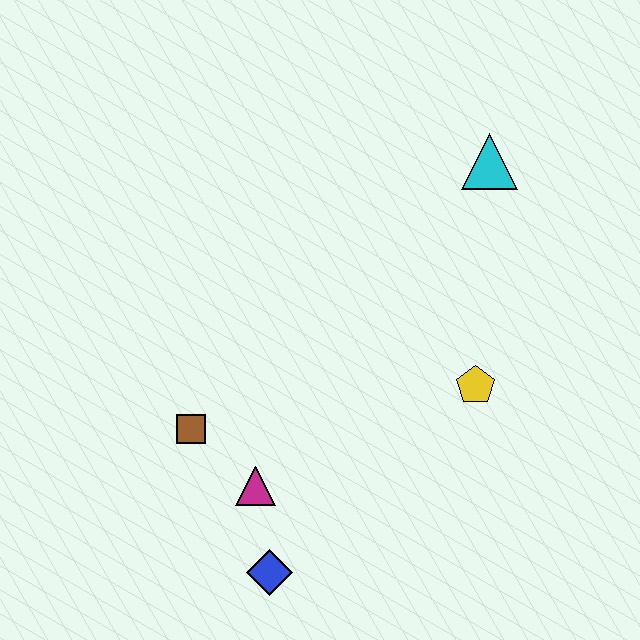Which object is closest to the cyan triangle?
The yellow pentagon is closest to the cyan triangle.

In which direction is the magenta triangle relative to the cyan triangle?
The magenta triangle is below the cyan triangle.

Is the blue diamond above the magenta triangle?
No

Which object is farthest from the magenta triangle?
The cyan triangle is farthest from the magenta triangle.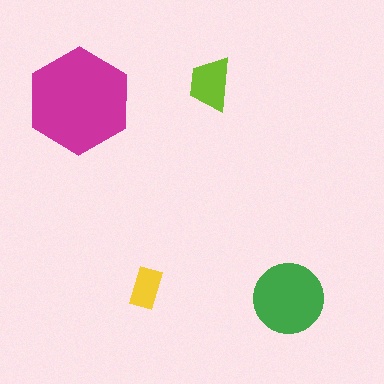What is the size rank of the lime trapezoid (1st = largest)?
3rd.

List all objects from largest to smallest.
The magenta hexagon, the green circle, the lime trapezoid, the yellow rectangle.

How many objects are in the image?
There are 4 objects in the image.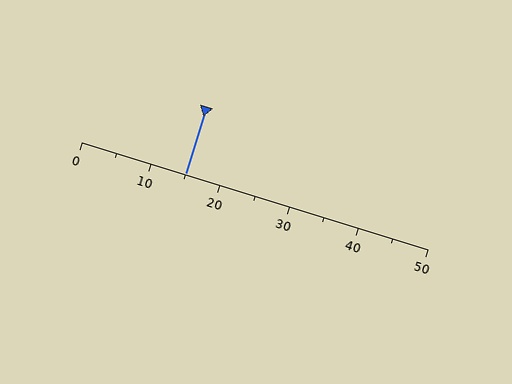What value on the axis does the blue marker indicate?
The marker indicates approximately 15.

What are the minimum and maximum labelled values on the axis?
The axis runs from 0 to 50.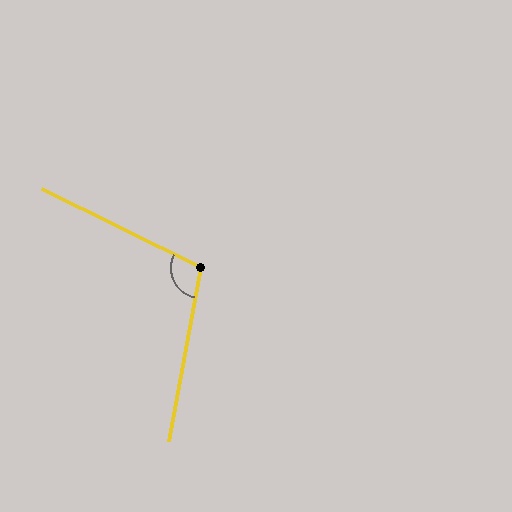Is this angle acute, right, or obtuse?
It is obtuse.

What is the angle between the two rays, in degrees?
Approximately 106 degrees.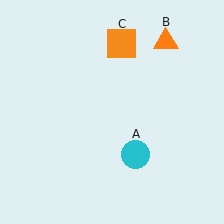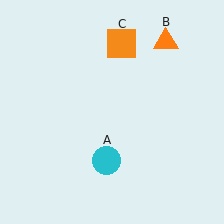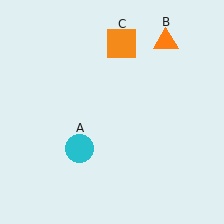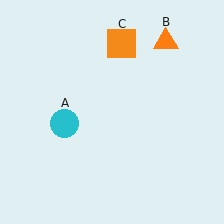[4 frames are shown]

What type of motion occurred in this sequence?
The cyan circle (object A) rotated clockwise around the center of the scene.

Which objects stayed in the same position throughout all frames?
Orange triangle (object B) and orange square (object C) remained stationary.